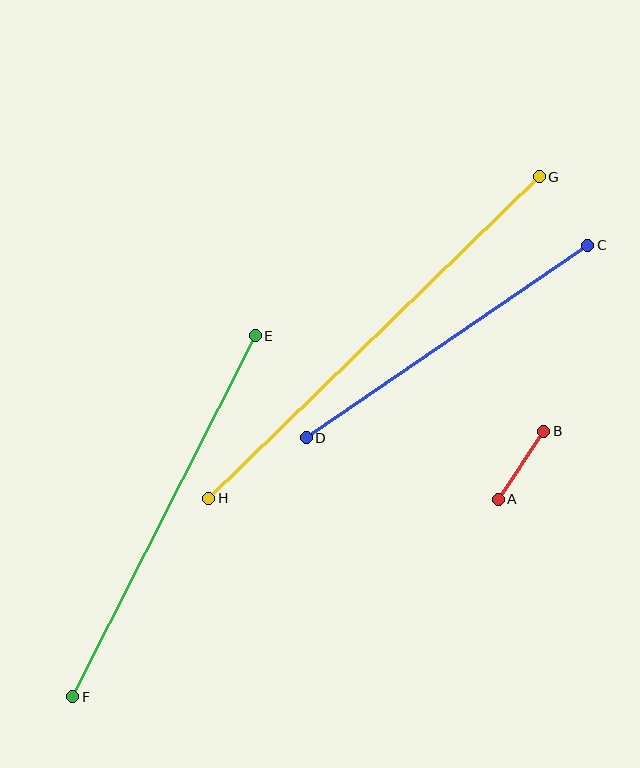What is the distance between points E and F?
The distance is approximately 405 pixels.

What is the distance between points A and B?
The distance is approximately 82 pixels.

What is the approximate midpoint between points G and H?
The midpoint is at approximately (374, 338) pixels.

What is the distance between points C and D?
The distance is approximately 341 pixels.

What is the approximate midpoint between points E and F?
The midpoint is at approximately (164, 516) pixels.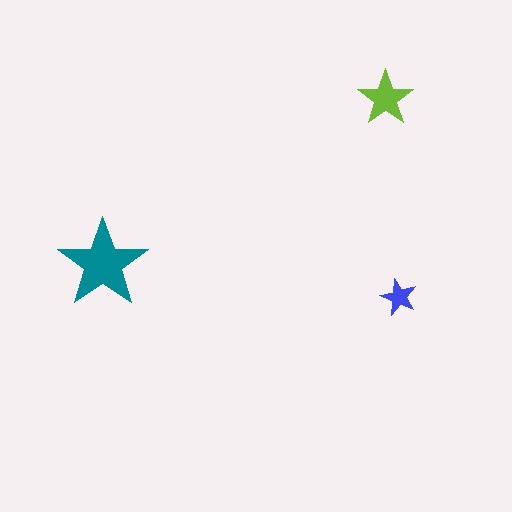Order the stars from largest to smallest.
the teal one, the lime one, the blue one.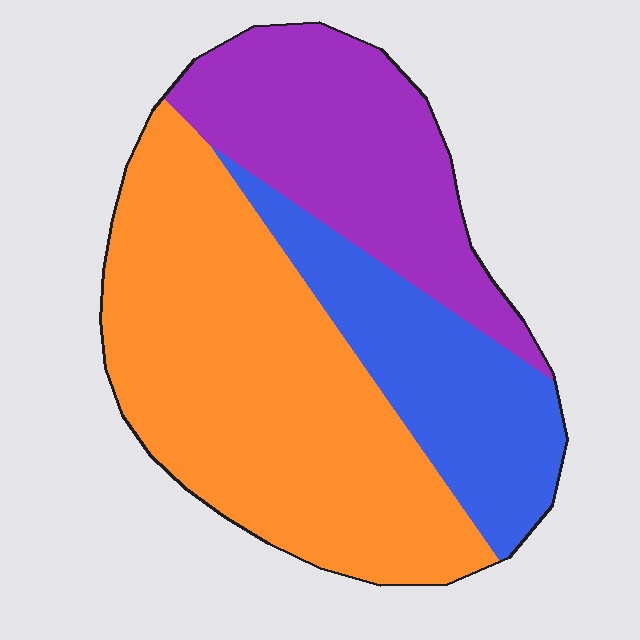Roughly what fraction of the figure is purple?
Purple covers around 25% of the figure.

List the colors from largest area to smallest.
From largest to smallest: orange, purple, blue.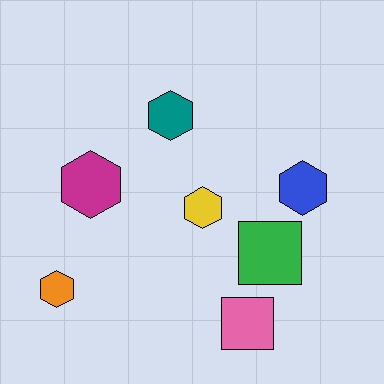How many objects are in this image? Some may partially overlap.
There are 7 objects.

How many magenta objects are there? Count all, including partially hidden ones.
There is 1 magenta object.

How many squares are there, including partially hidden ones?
There are 2 squares.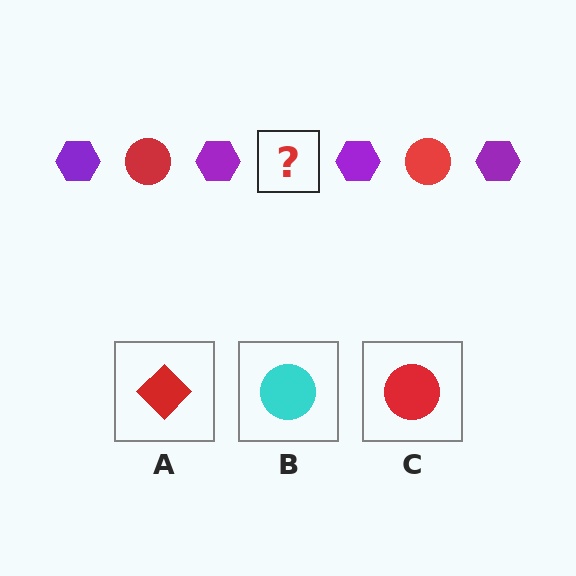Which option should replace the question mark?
Option C.